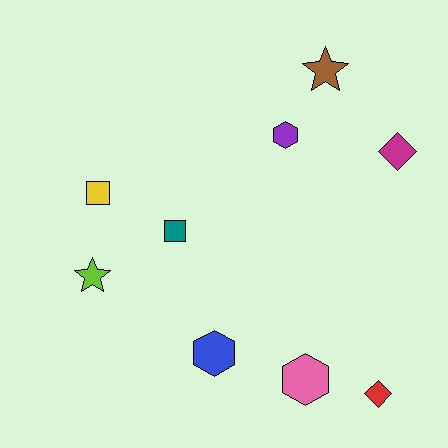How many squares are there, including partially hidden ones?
There are 2 squares.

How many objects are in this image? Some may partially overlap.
There are 9 objects.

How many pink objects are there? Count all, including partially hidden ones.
There is 1 pink object.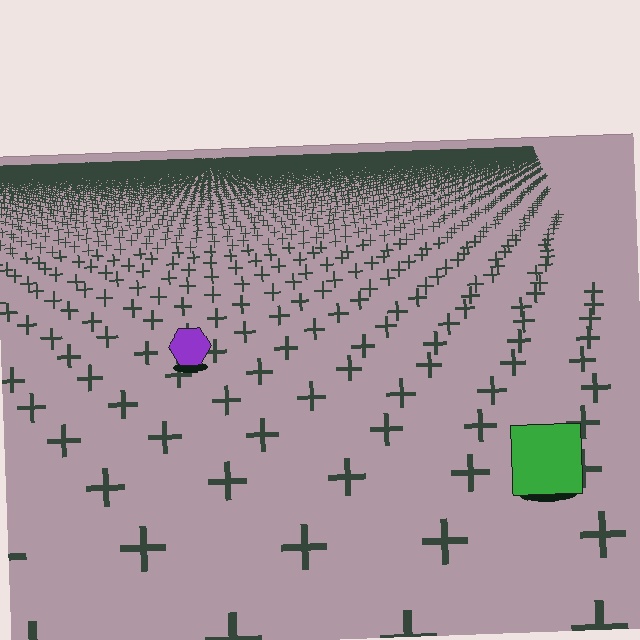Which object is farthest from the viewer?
The purple hexagon is farthest from the viewer. It appears smaller and the ground texture around it is denser.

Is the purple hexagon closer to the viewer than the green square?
No. The green square is closer — you can tell from the texture gradient: the ground texture is coarser near it.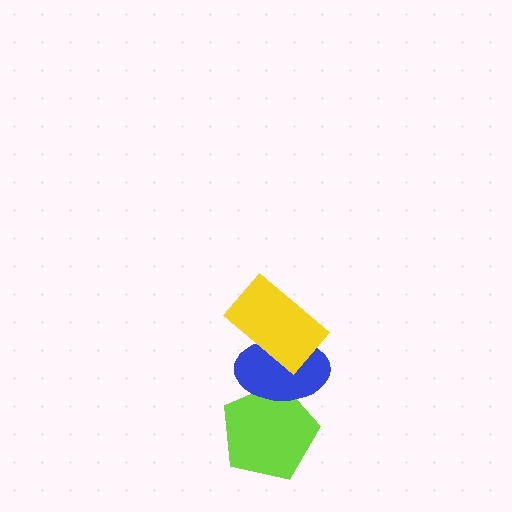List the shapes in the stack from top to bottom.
From top to bottom: the yellow rectangle, the blue ellipse, the lime pentagon.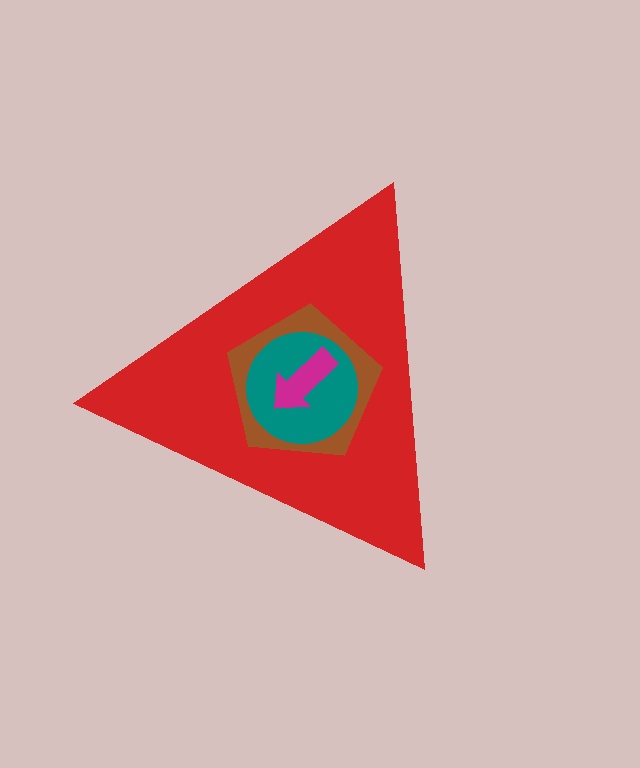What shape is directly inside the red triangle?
The brown pentagon.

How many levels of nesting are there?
4.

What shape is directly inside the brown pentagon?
The teal circle.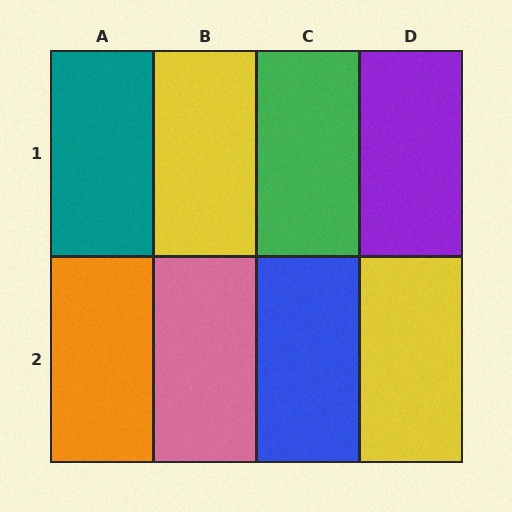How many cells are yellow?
2 cells are yellow.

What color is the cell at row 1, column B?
Yellow.